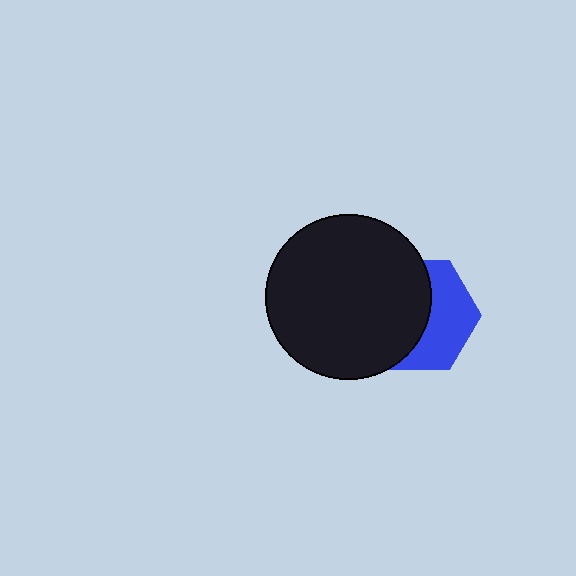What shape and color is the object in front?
The object in front is a black circle.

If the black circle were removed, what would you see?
You would see the complete blue hexagon.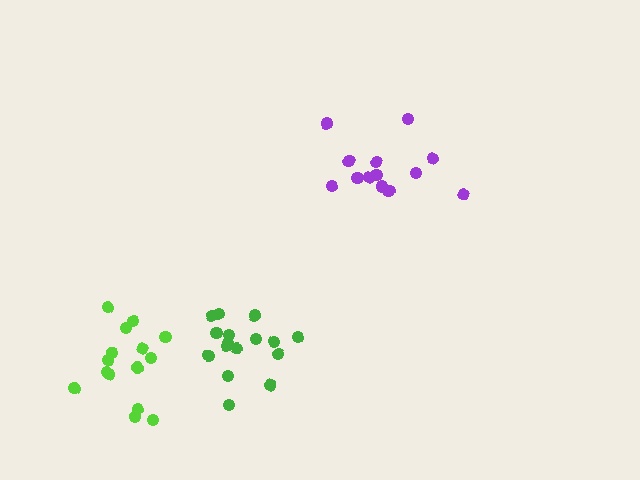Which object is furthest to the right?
The purple cluster is rightmost.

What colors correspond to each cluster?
The clusters are colored: lime, green, purple.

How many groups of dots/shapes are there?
There are 3 groups.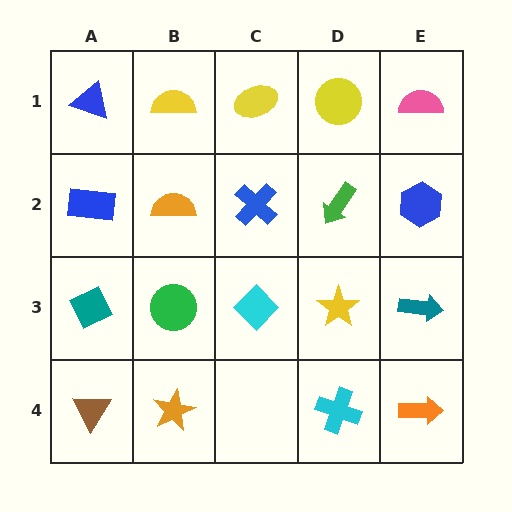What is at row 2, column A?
A blue rectangle.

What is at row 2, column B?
An orange semicircle.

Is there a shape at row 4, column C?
No, that cell is empty.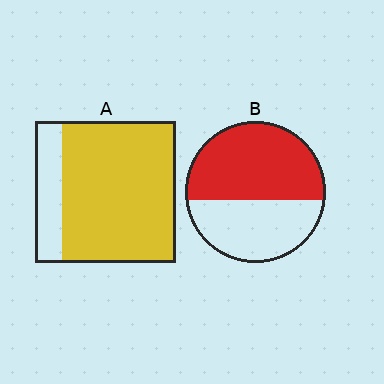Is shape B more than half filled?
Yes.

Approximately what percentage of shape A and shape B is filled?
A is approximately 80% and B is approximately 55%.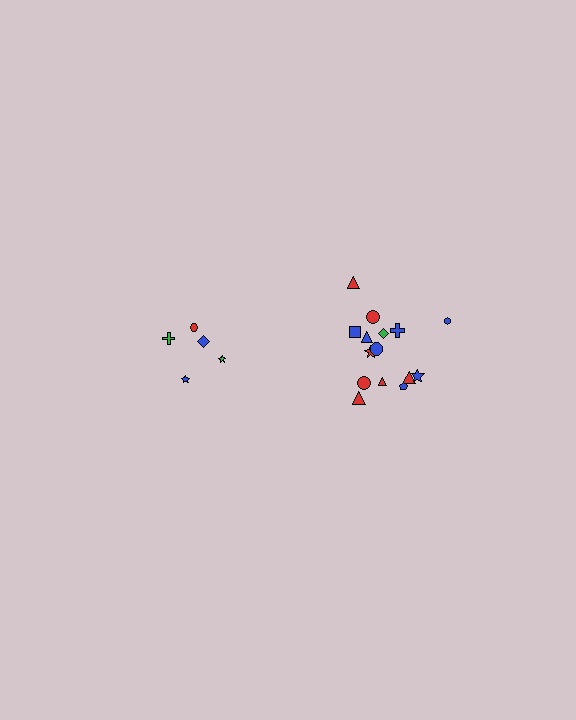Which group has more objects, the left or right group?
The right group.